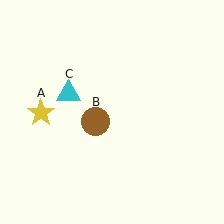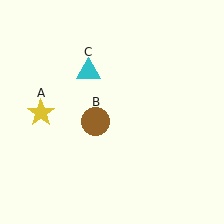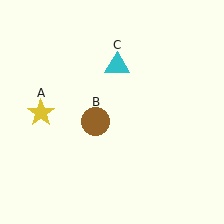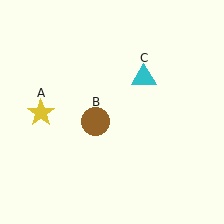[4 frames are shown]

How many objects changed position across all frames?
1 object changed position: cyan triangle (object C).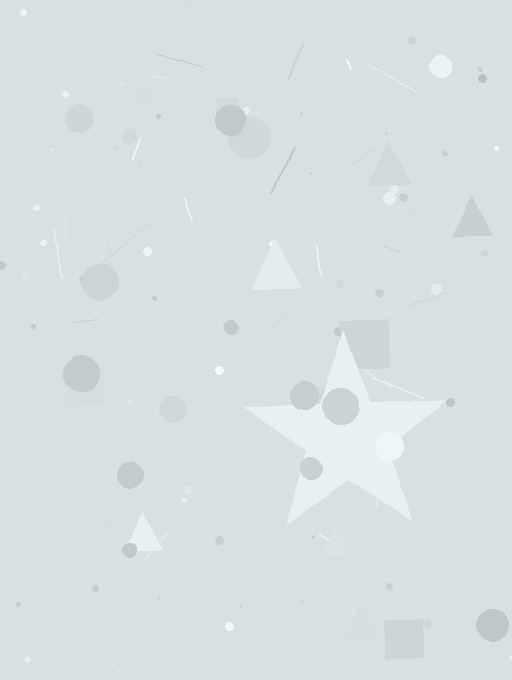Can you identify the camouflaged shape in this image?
The camouflaged shape is a star.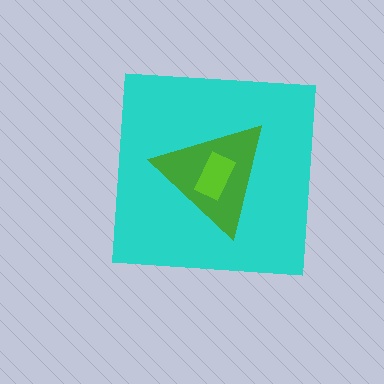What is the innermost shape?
The lime rectangle.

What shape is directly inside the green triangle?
The lime rectangle.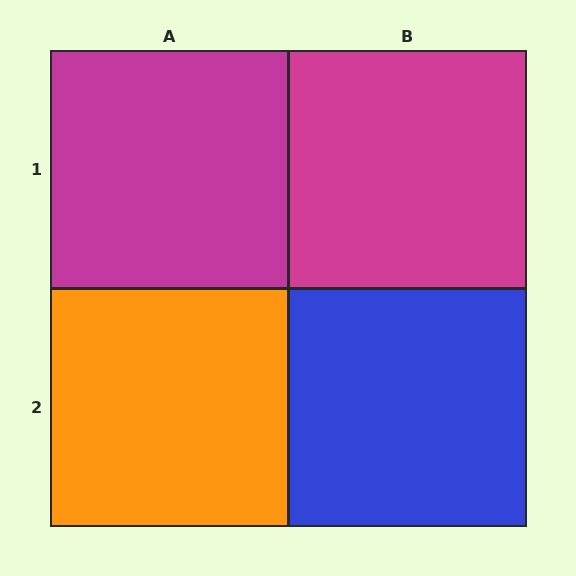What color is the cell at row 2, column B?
Blue.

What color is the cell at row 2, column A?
Orange.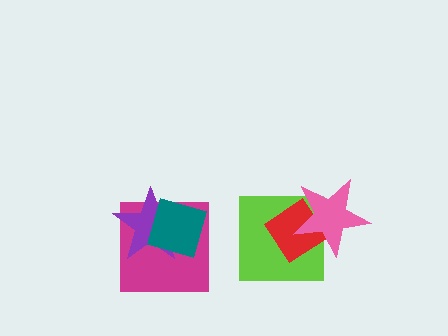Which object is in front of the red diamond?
The pink star is in front of the red diamond.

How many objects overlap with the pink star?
2 objects overlap with the pink star.